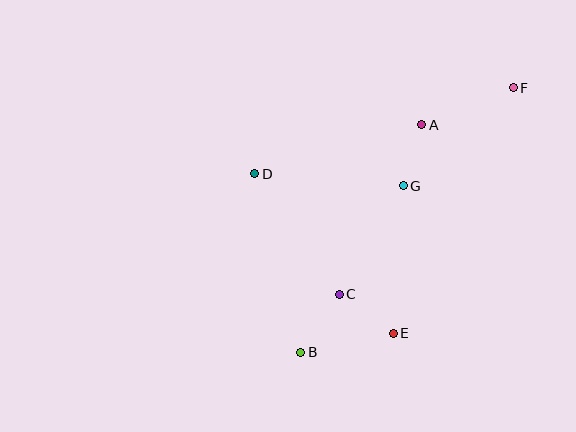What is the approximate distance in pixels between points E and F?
The distance between E and F is approximately 273 pixels.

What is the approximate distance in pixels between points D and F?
The distance between D and F is approximately 272 pixels.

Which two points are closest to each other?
Points A and G are closest to each other.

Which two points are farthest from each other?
Points B and F are farthest from each other.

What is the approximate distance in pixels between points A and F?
The distance between A and F is approximately 98 pixels.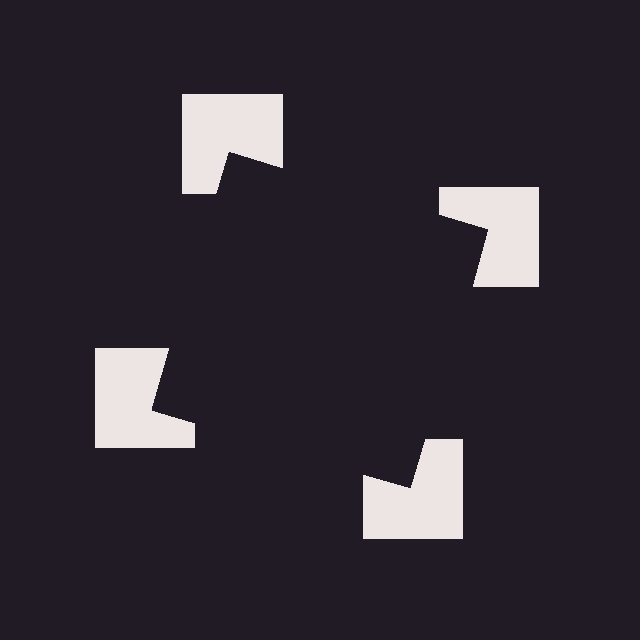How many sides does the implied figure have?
4 sides.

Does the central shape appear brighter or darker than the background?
It typically appears slightly darker than the background, even though no actual brightness change is drawn.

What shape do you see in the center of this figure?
An illusory square — its edges are inferred from the aligned wedge cuts in the notched squares, not physically drawn.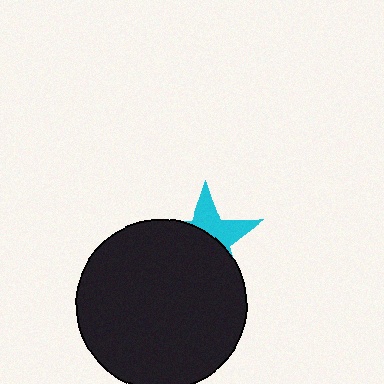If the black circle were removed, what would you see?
You would see the complete cyan star.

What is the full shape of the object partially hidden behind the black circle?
The partially hidden object is a cyan star.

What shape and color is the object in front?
The object in front is a black circle.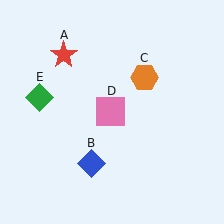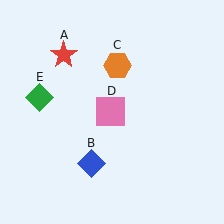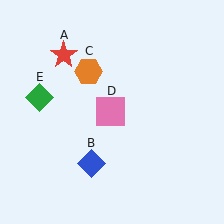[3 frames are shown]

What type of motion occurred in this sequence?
The orange hexagon (object C) rotated counterclockwise around the center of the scene.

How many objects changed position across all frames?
1 object changed position: orange hexagon (object C).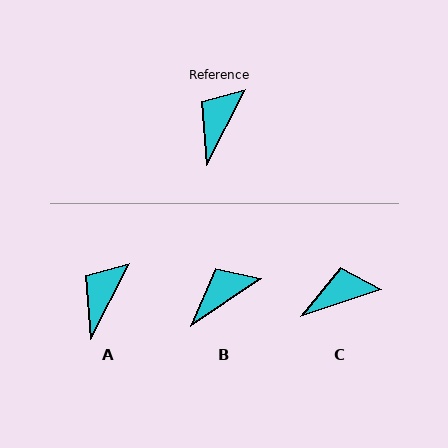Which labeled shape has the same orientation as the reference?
A.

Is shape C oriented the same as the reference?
No, it is off by about 44 degrees.